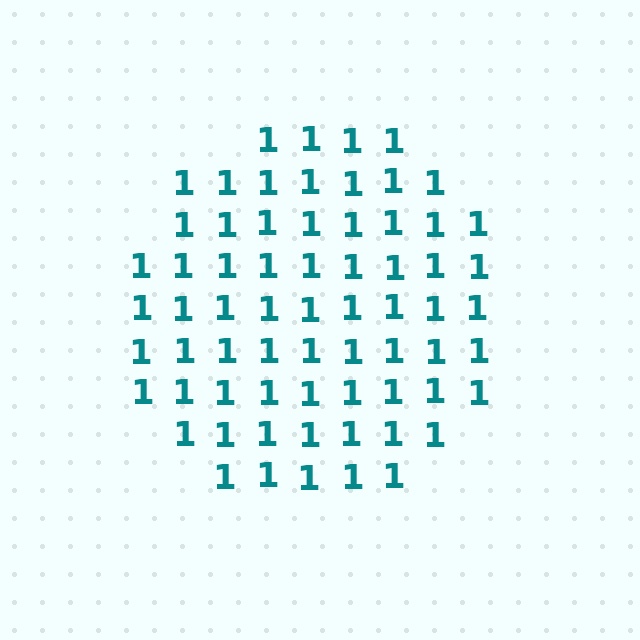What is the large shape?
The large shape is a circle.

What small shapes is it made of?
It is made of small digit 1's.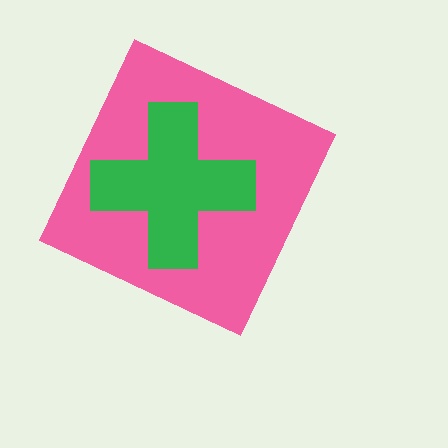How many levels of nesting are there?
2.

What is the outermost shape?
The pink diamond.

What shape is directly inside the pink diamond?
The green cross.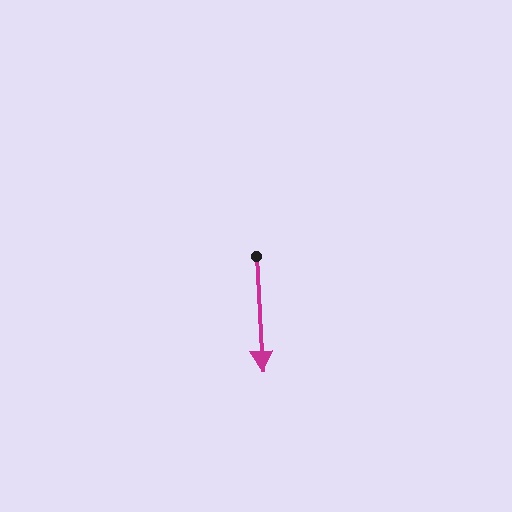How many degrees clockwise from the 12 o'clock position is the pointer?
Approximately 177 degrees.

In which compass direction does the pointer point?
South.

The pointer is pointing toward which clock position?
Roughly 6 o'clock.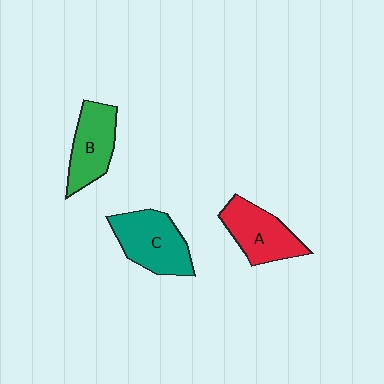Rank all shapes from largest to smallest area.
From largest to smallest: C (teal), A (red), B (green).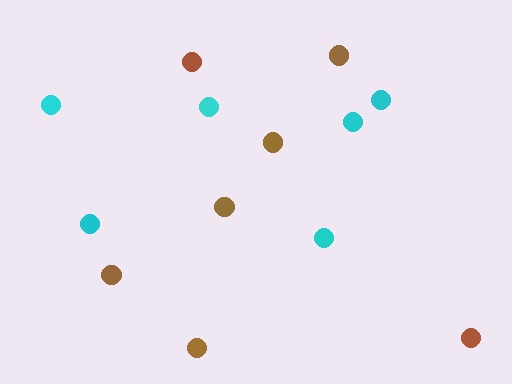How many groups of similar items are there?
There are 2 groups: one group of brown circles (7) and one group of cyan circles (6).